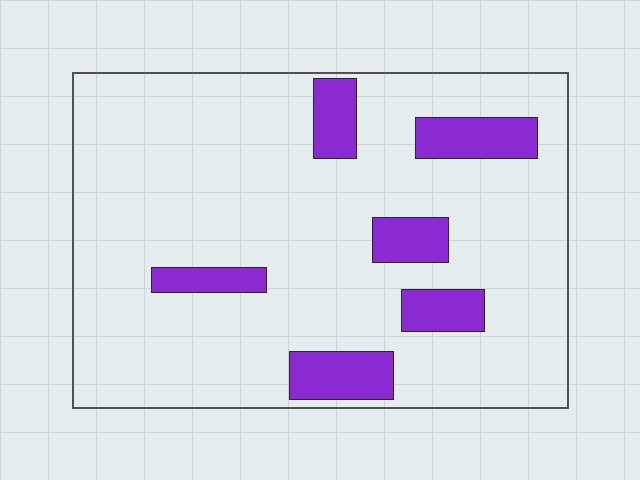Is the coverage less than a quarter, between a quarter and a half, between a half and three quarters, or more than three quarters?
Less than a quarter.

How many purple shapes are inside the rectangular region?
6.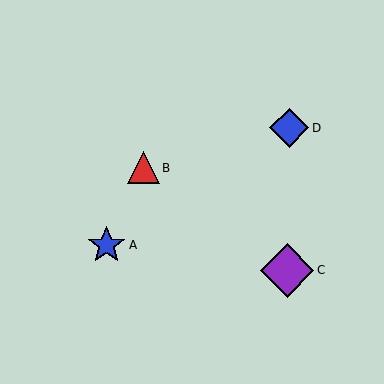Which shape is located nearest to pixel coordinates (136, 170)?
The red triangle (labeled B) at (143, 168) is nearest to that location.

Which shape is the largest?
The purple diamond (labeled C) is the largest.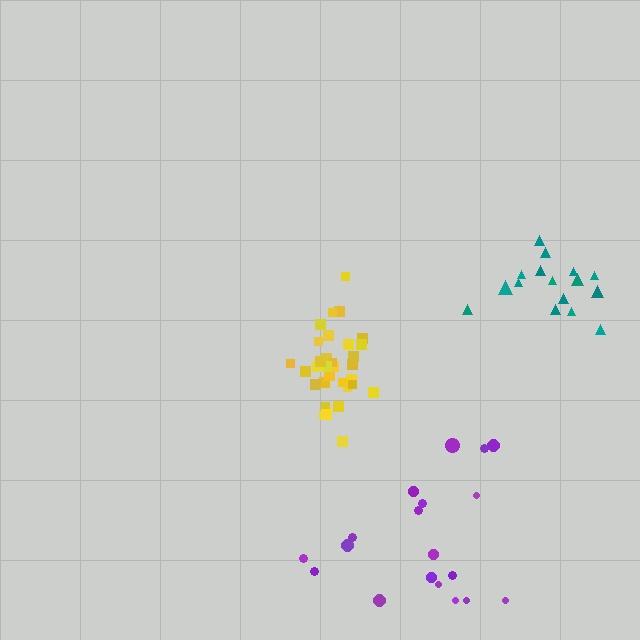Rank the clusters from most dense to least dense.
yellow, teal, purple.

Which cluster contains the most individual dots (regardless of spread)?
Yellow (32).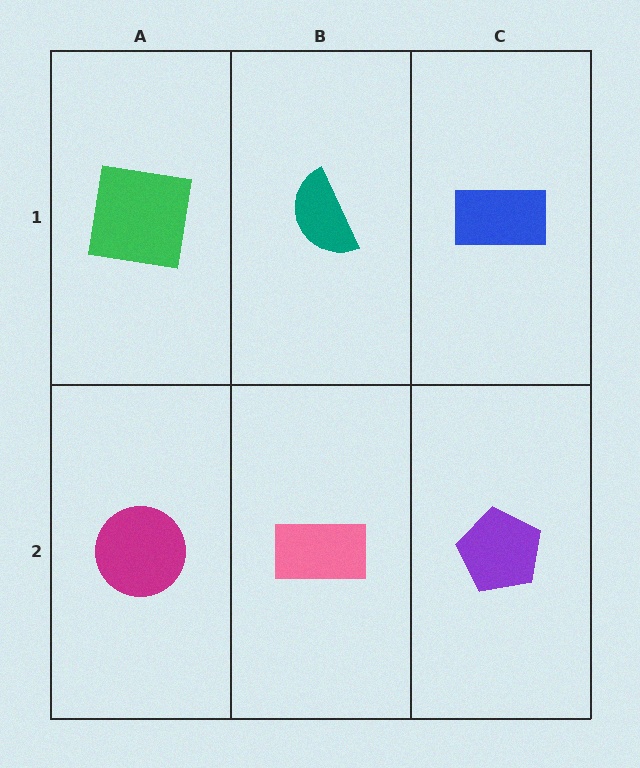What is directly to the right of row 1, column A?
A teal semicircle.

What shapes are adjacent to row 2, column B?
A teal semicircle (row 1, column B), a magenta circle (row 2, column A), a purple pentagon (row 2, column C).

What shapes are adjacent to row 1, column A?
A magenta circle (row 2, column A), a teal semicircle (row 1, column B).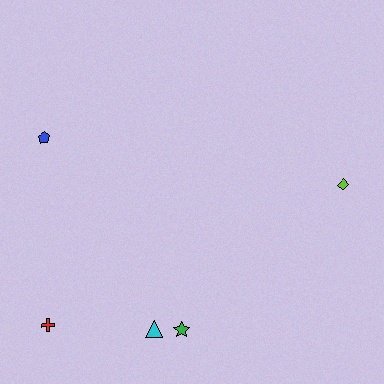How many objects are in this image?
There are 5 objects.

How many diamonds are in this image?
There is 1 diamond.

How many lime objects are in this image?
There is 1 lime object.